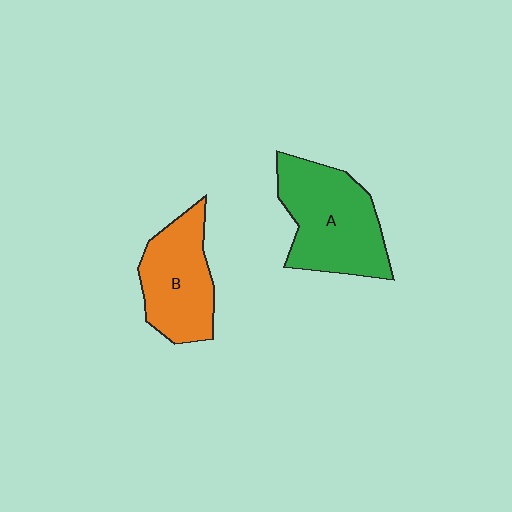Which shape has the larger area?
Shape A (green).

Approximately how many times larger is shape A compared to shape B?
Approximately 1.3 times.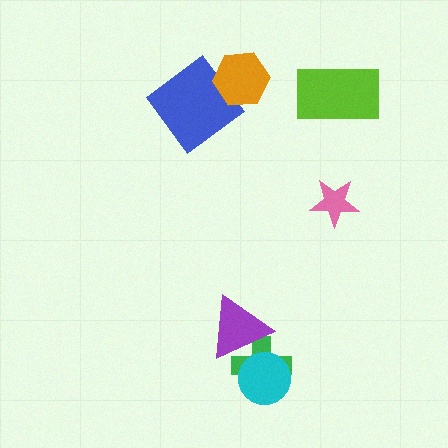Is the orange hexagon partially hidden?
No, no other shape covers it.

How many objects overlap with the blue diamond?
1 object overlaps with the blue diamond.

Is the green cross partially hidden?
Yes, it is partially covered by another shape.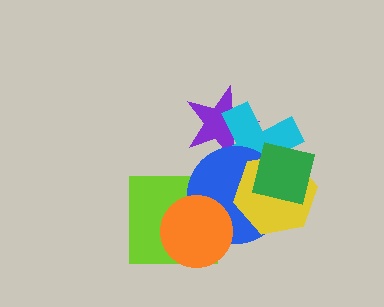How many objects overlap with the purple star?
2 objects overlap with the purple star.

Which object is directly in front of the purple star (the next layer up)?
The cyan cross is directly in front of the purple star.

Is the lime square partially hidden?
Yes, it is partially covered by another shape.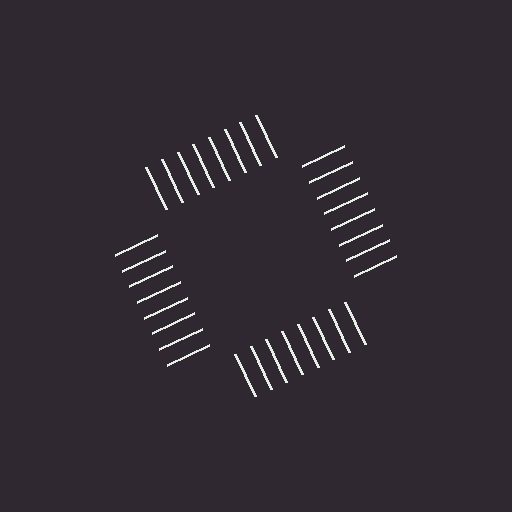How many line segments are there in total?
32 — 8 along each of the 4 edges.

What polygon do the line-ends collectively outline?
An illusory square — the line segments terminate on its edges but no continuous stroke is drawn.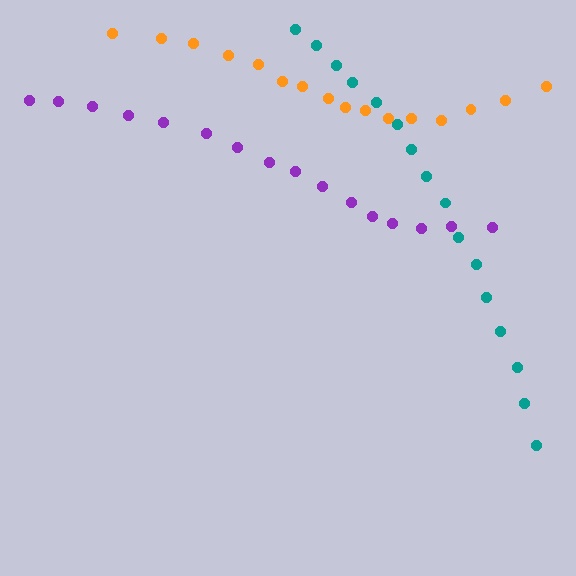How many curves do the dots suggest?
There are 3 distinct paths.